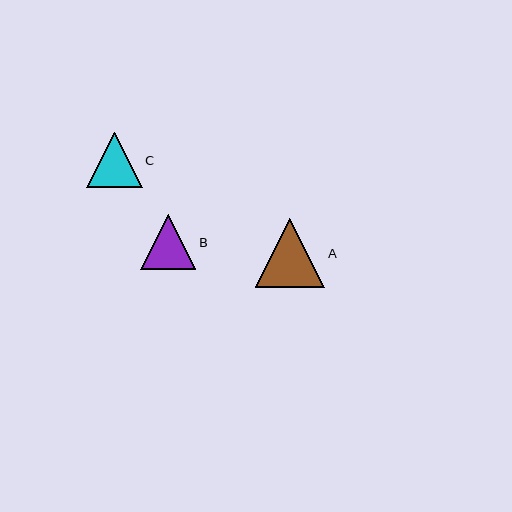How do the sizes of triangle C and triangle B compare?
Triangle C and triangle B are approximately the same size.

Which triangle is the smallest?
Triangle B is the smallest with a size of approximately 55 pixels.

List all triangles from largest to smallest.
From largest to smallest: A, C, B.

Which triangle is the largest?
Triangle A is the largest with a size of approximately 69 pixels.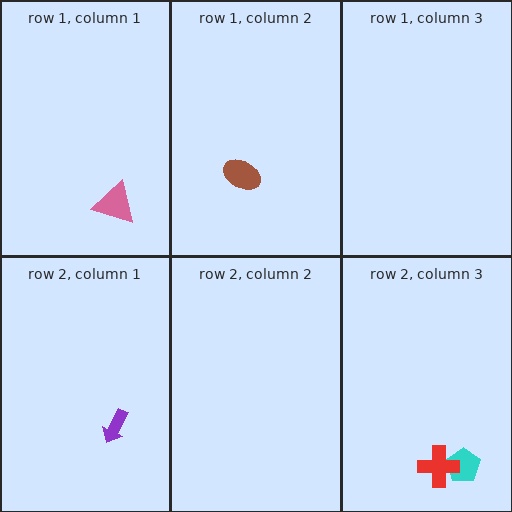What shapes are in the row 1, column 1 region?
The pink triangle.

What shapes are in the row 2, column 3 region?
The cyan pentagon, the red cross.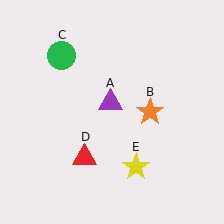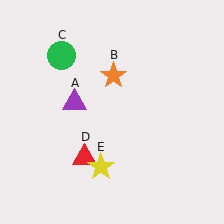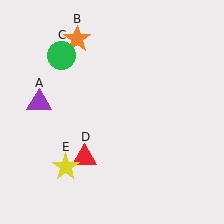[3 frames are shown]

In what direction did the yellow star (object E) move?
The yellow star (object E) moved left.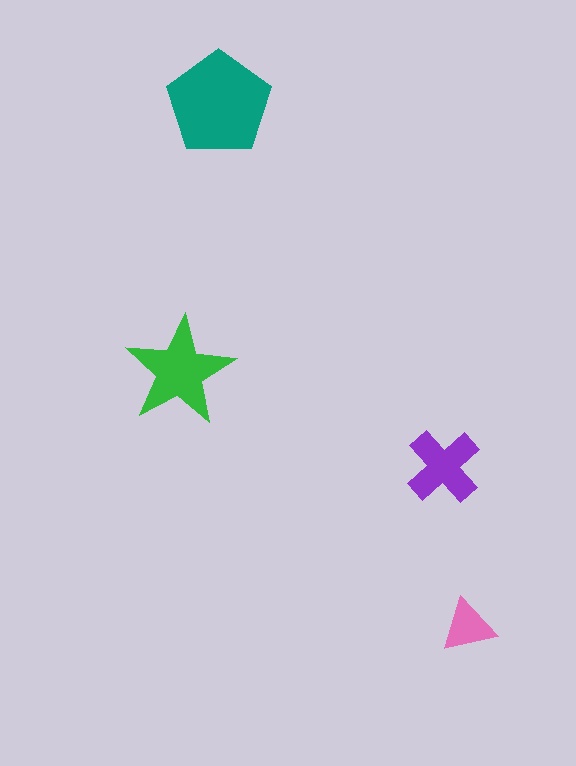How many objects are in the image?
There are 4 objects in the image.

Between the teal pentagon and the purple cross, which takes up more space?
The teal pentagon.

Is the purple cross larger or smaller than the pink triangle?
Larger.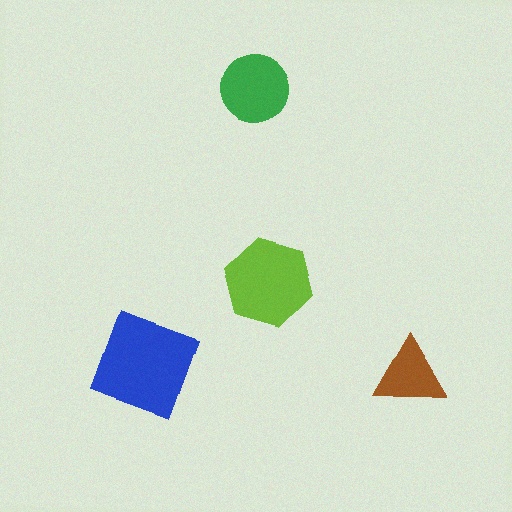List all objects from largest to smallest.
The blue square, the lime hexagon, the green circle, the brown triangle.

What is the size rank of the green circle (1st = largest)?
3rd.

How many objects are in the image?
There are 4 objects in the image.